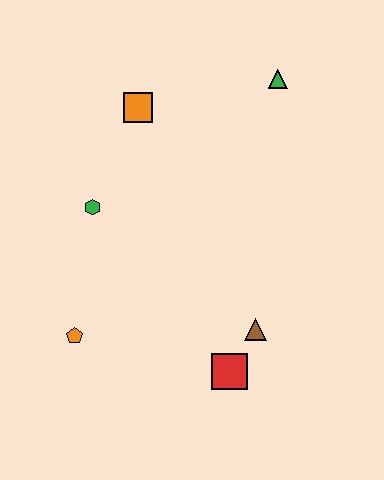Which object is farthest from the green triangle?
The orange pentagon is farthest from the green triangle.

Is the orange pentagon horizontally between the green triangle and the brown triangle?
No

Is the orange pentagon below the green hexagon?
Yes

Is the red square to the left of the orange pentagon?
No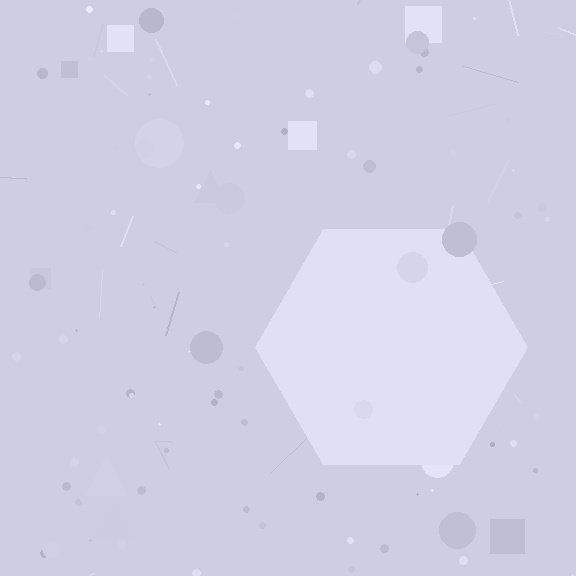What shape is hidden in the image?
A hexagon is hidden in the image.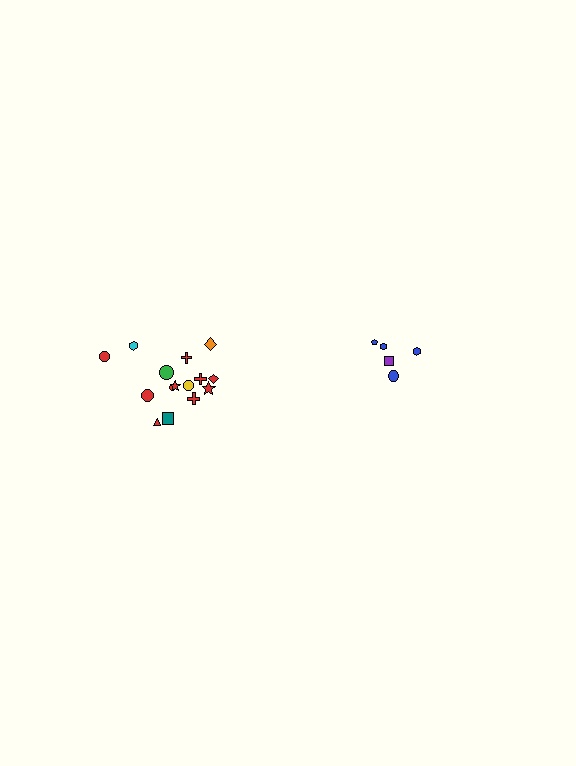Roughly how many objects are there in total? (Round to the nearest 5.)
Roughly 20 objects in total.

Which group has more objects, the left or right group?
The left group.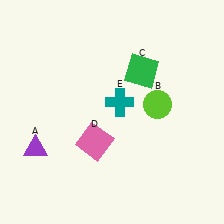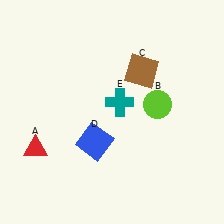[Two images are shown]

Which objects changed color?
A changed from purple to red. C changed from green to brown. D changed from pink to blue.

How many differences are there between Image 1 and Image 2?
There are 3 differences between the two images.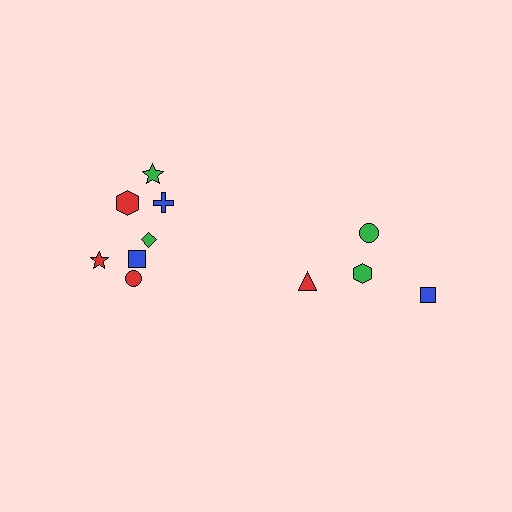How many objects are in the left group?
There are 7 objects.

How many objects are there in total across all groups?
There are 11 objects.